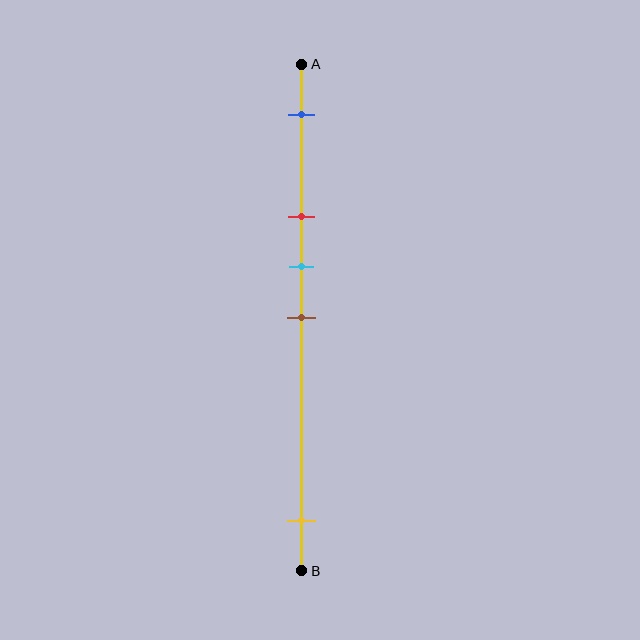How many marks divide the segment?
There are 5 marks dividing the segment.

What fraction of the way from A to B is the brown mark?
The brown mark is approximately 50% (0.5) of the way from A to B.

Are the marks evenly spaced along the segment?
No, the marks are not evenly spaced.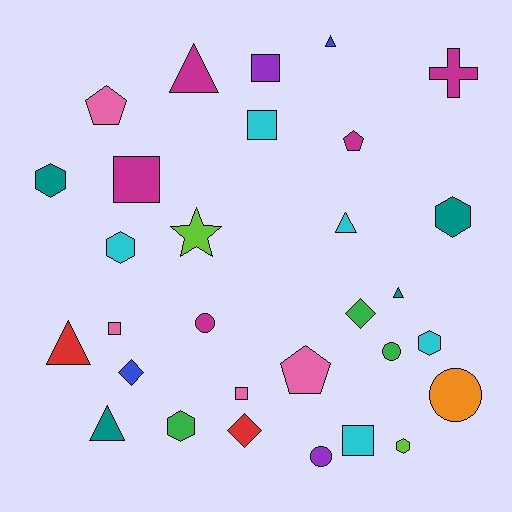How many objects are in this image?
There are 30 objects.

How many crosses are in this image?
There is 1 cross.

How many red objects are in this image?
There are 2 red objects.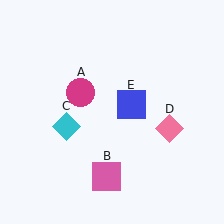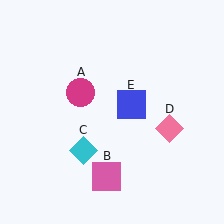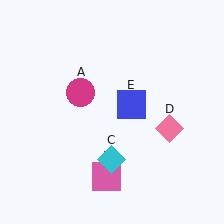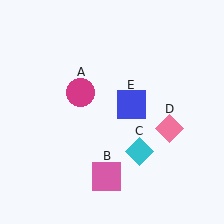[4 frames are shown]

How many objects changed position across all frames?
1 object changed position: cyan diamond (object C).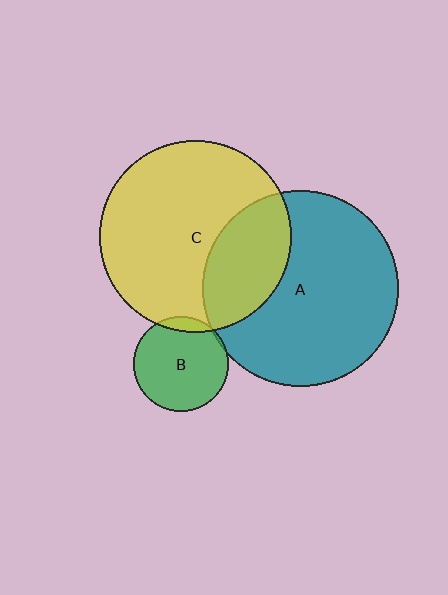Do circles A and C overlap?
Yes.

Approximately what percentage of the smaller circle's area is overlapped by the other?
Approximately 30%.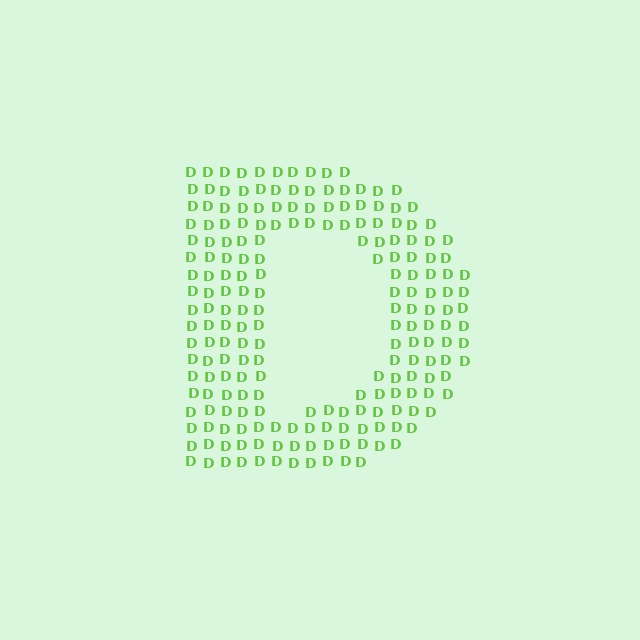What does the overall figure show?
The overall figure shows the letter D.